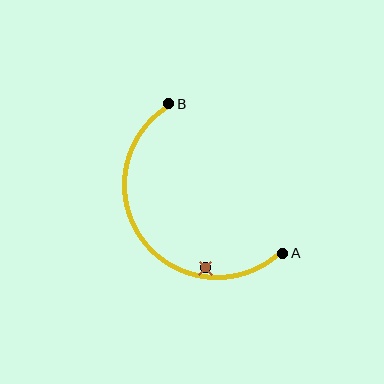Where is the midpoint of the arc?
The arc midpoint is the point on the curve farthest from the straight line joining A and B. It sits below and to the left of that line.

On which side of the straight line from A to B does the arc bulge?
The arc bulges below and to the left of the straight line connecting A and B.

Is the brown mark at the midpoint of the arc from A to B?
No — the brown mark does not lie on the arc at all. It sits slightly inside the curve.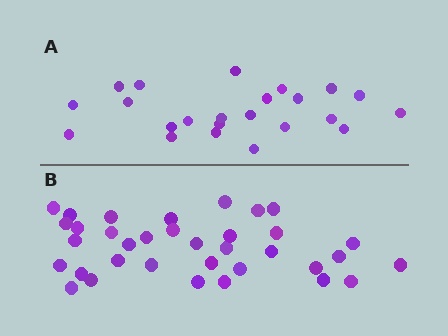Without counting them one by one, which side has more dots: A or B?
Region B (the bottom region) has more dots.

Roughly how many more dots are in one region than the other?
Region B has roughly 12 or so more dots than region A.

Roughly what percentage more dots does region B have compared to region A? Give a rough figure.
About 50% more.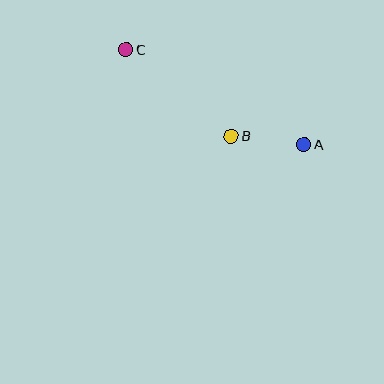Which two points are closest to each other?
Points A and B are closest to each other.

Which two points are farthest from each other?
Points A and C are farthest from each other.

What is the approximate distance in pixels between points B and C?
The distance between B and C is approximately 136 pixels.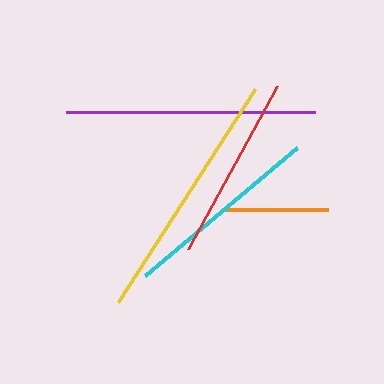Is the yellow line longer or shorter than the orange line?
The yellow line is longer than the orange line.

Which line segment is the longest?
The yellow line is the longest at approximately 253 pixels.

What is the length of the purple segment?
The purple segment is approximately 249 pixels long.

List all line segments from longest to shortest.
From longest to shortest: yellow, purple, cyan, red, orange.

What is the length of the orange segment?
The orange segment is approximately 103 pixels long.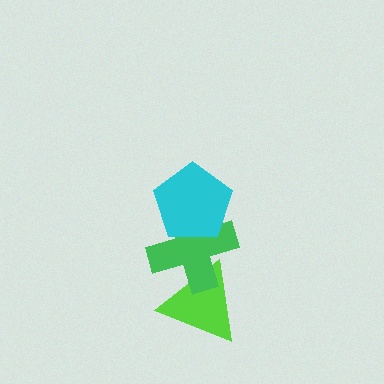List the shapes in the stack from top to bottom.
From top to bottom: the cyan pentagon, the green cross, the lime triangle.